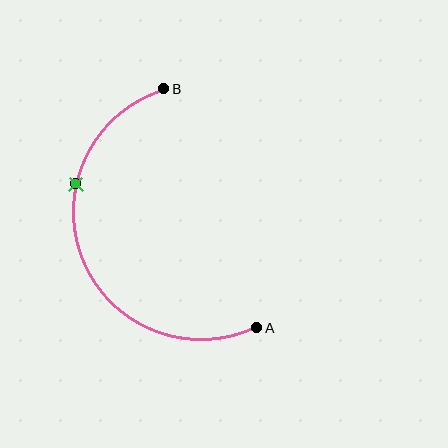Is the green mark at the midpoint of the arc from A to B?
No. The green mark lies on the arc but is closer to endpoint B. The arc midpoint would be at the point on the curve equidistant along the arc from both A and B.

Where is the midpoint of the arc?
The arc midpoint is the point on the curve farthest from the straight line joining A and B. It sits to the left of that line.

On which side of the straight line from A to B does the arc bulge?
The arc bulges to the left of the straight line connecting A and B.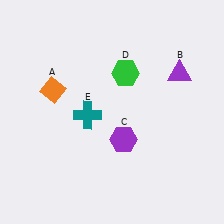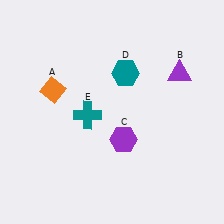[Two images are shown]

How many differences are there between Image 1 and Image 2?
There is 1 difference between the two images.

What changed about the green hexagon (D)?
In Image 1, D is green. In Image 2, it changed to teal.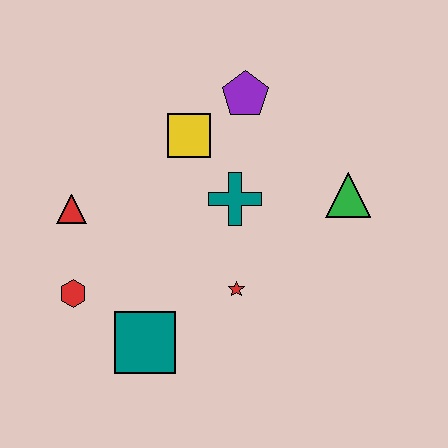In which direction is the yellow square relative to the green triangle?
The yellow square is to the left of the green triangle.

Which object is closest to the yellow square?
The purple pentagon is closest to the yellow square.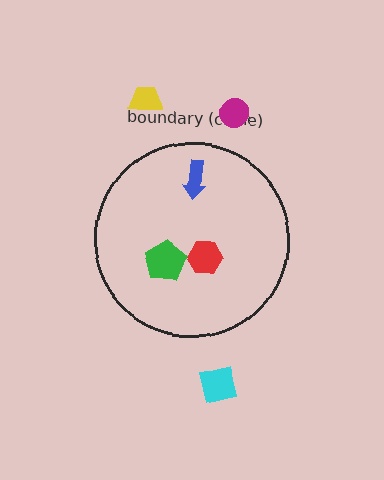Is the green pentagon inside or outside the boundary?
Inside.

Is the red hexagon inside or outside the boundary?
Inside.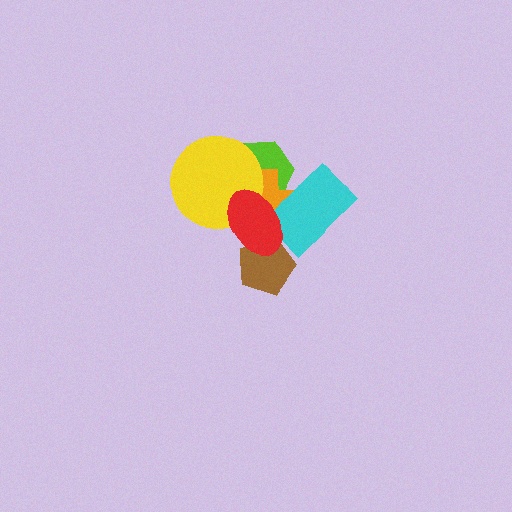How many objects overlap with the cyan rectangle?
3 objects overlap with the cyan rectangle.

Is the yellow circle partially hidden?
Yes, it is partially covered by another shape.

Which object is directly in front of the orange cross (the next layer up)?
The yellow circle is directly in front of the orange cross.